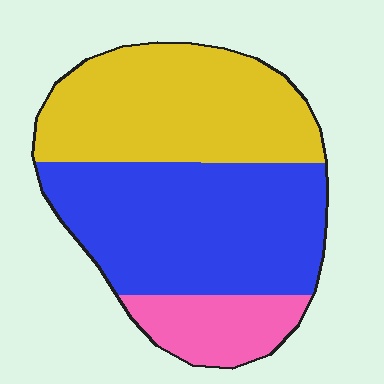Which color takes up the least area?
Pink, at roughly 15%.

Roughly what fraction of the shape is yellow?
Yellow takes up between a quarter and a half of the shape.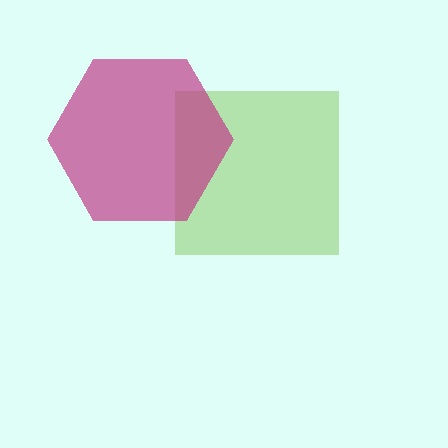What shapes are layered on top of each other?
The layered shapes are: a lime square, a magenta hexagon.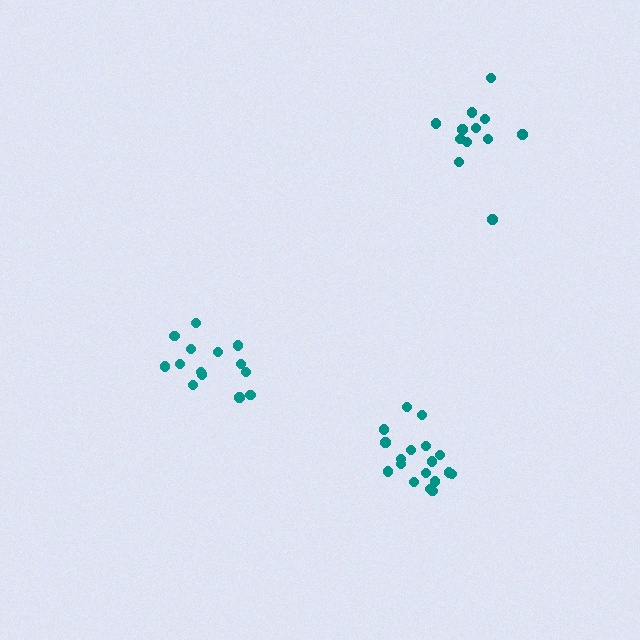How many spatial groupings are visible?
There are 3 spatial groupings.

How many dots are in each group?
Group 1: 14 dots, Group 2: 12 dots, Group 3: 18 dots (44 total).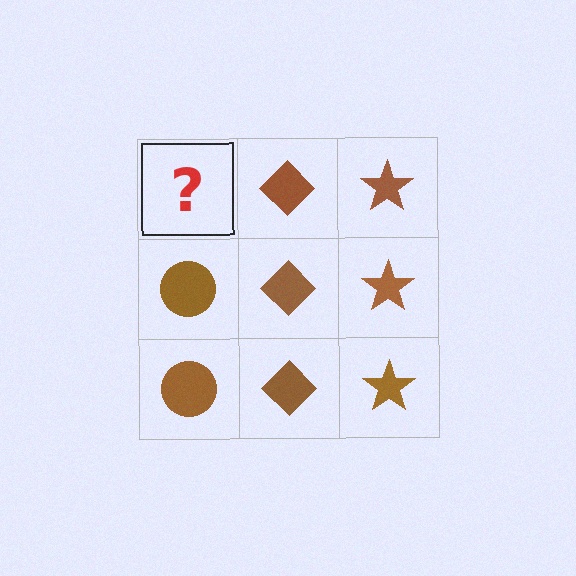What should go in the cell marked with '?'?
The missing cell should contain a brown circle.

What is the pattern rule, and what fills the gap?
The rule is that each column has a consistent shape. The gap should be filled with a brown circle.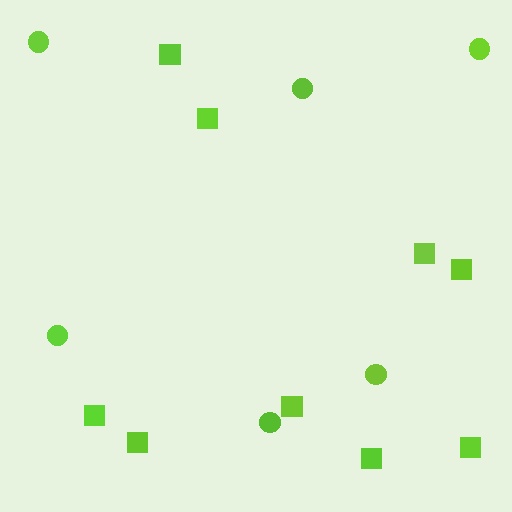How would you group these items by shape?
There are 2 groups: one group of squares (9) and one group of circles (6).